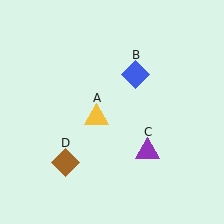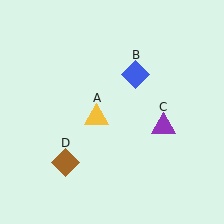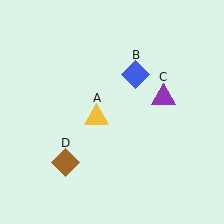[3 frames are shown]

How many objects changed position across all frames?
1 object changed position: purple triangle (object C).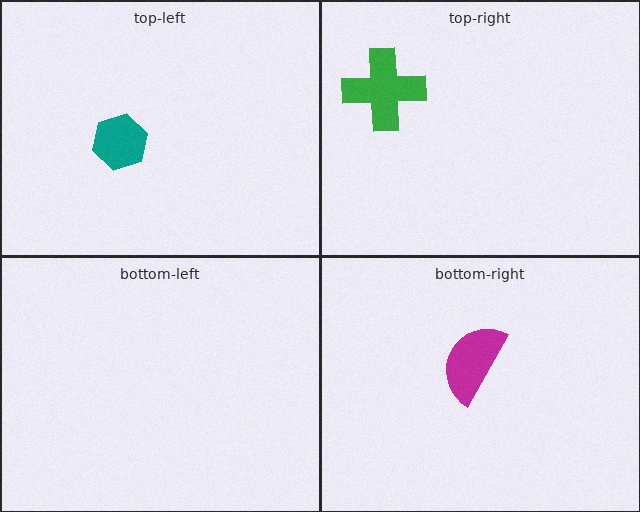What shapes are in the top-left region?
The teal hexagon.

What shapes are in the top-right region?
The green cross.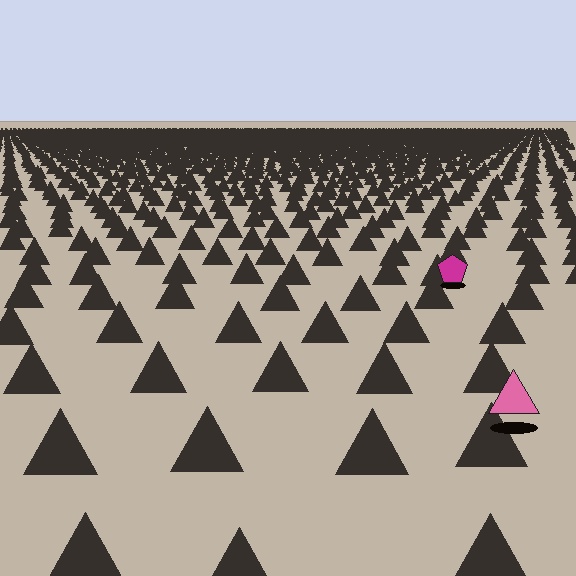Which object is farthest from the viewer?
The magenta pentagon is farthest from the viewer. It appears smaller and the ground texture around it is denser.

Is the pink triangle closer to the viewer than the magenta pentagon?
Yes. The pink triangle is closer — you can tell from the texture gradient: the ground texture is coarser near it.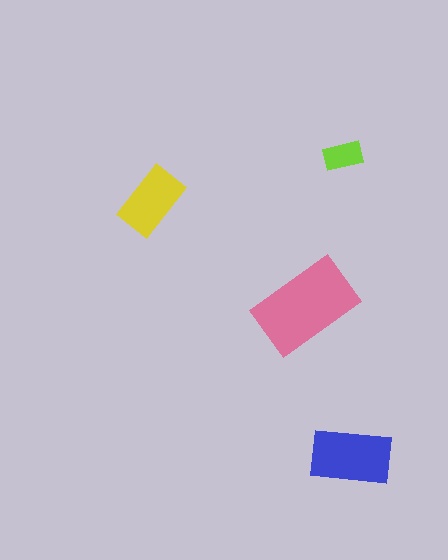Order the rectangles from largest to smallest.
the pink one, the blue one, the yellow one, the lime one.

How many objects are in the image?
There are 4 objects in the image.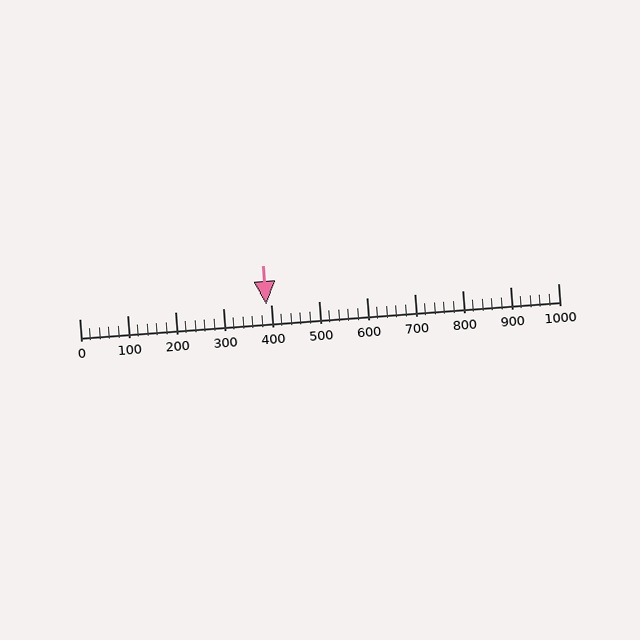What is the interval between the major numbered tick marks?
The major tick marks are spaced 100 units apart.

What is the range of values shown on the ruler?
The ruler shows values from 0 to 1000.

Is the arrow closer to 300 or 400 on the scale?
The arrow is closer to 400.